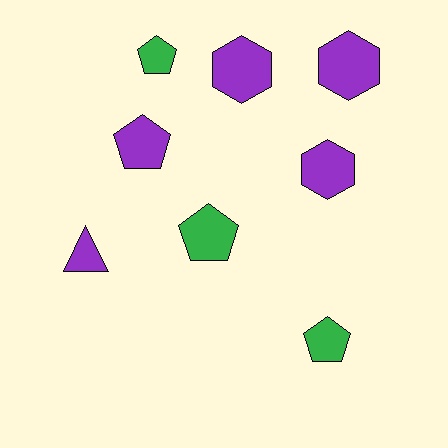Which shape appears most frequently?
Pentagon, with 4 objects.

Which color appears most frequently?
Purple, with 5 objects.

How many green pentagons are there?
There are 3 green pentagons.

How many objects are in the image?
There are 8 objects.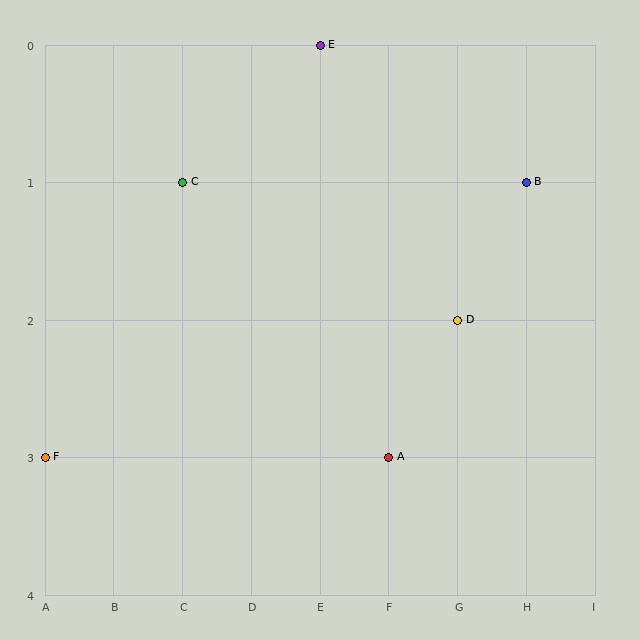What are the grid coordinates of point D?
Point D is at grid coordinates (G, 2).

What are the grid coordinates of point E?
Point E is at grid coordinates (E, 0).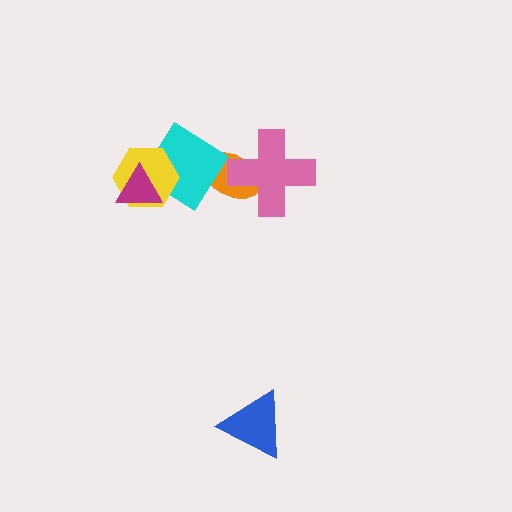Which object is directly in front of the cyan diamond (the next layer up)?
The yellow hexagon is directly in front of the cyan diamond.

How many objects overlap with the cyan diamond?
3 objects overlap with the cyan diamond.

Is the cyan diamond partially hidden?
Yes, it is partially covered by another shape.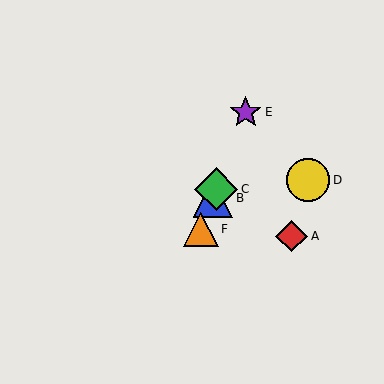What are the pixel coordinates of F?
Object F is at (201, 229).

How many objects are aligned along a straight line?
4 objects (B, C, E, F) are aligned along a straight line.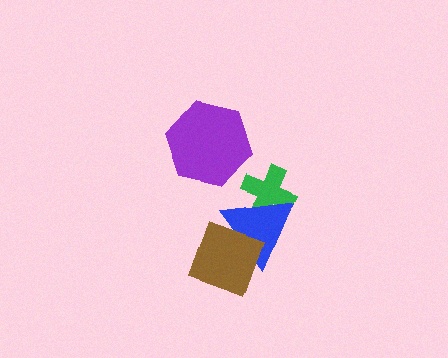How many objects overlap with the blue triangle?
2 objects overlap with the blue triangle.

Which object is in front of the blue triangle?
The brown diamond is in front of the blue triangle.